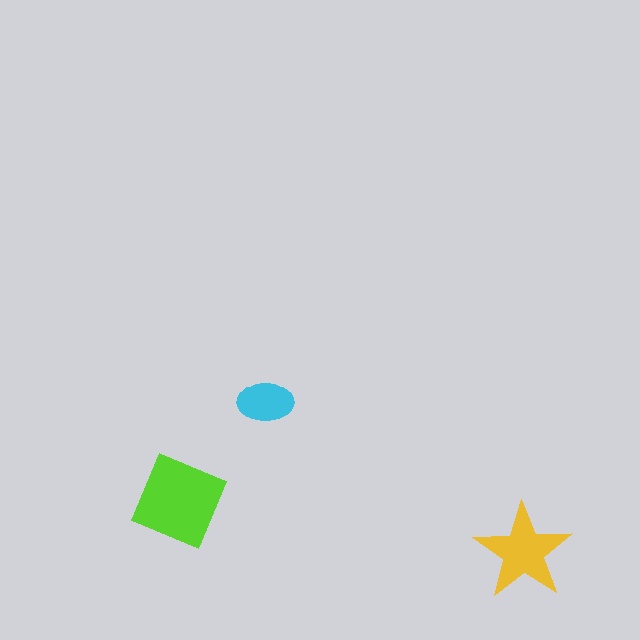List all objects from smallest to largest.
The cyan ellipse, the yellow star, the lime square.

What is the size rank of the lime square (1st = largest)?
1st.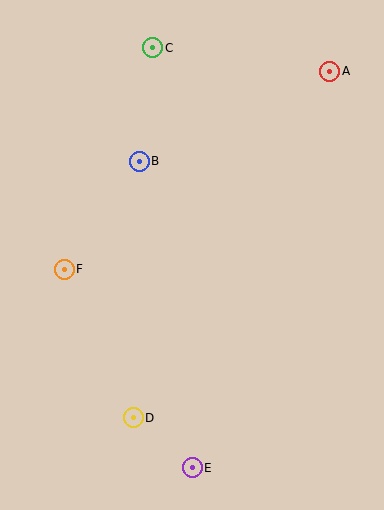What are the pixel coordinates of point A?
Point A is at (330, 71).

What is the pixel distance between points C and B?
The distance between C and B is 114 pixels.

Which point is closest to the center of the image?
Point B at (139, 161) is closest to the center.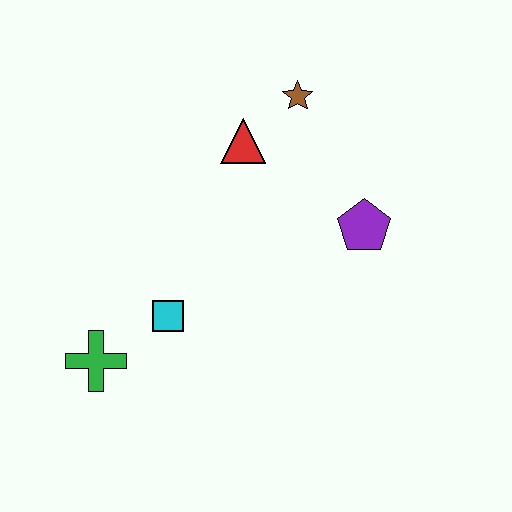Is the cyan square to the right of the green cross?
Yes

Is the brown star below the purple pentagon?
No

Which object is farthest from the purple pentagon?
The green cross is farthest from the purple pentagon.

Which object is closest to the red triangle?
The brown star is closest to the red triangle.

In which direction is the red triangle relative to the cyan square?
The red triangle is above the cyan square.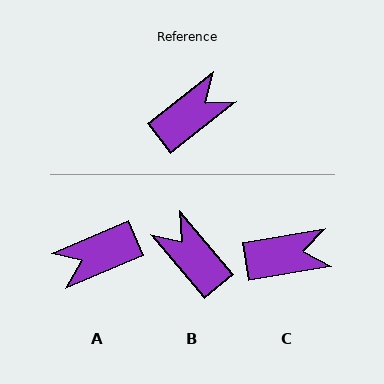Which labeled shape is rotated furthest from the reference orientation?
A, about 164 degrees away.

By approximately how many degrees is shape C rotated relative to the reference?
Approximately 29 degrees clockwise.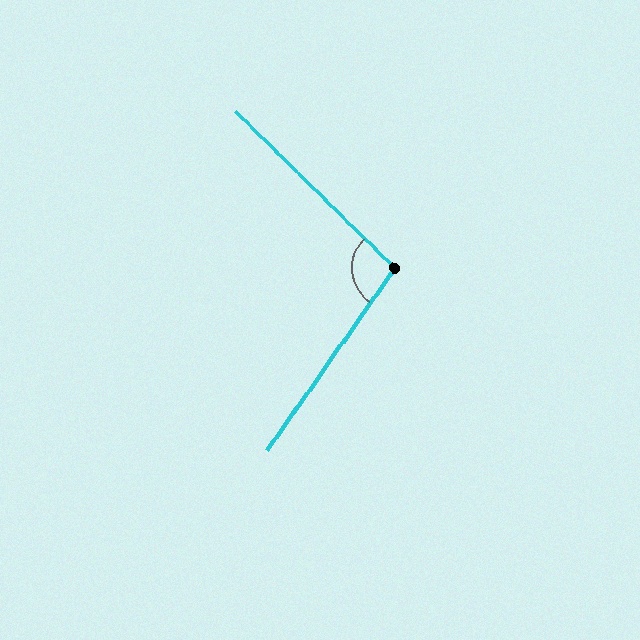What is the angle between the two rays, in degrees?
Approximately 100 degrees.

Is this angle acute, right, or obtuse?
It is obtuse.